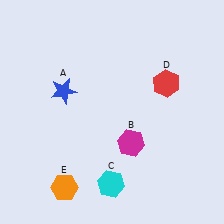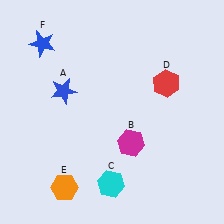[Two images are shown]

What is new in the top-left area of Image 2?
A blue star (F) was added in the top-left area of Image 2.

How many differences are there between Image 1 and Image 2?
There is 1 difference between the two images.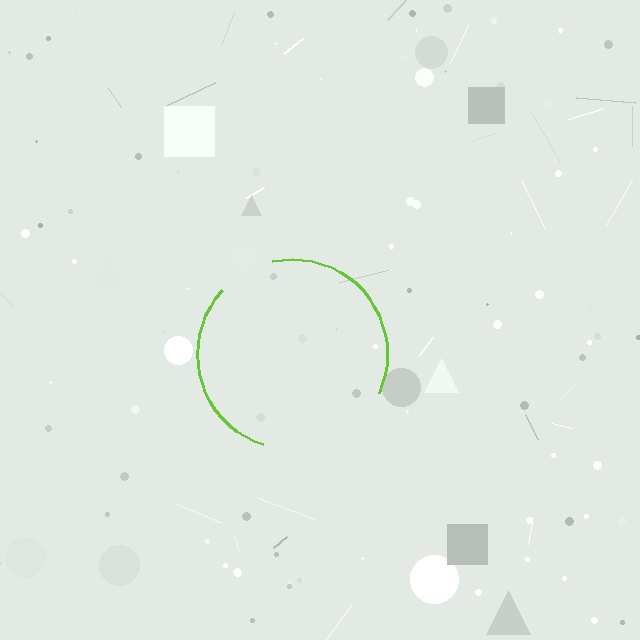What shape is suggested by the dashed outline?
The dashed outline suggests a circle.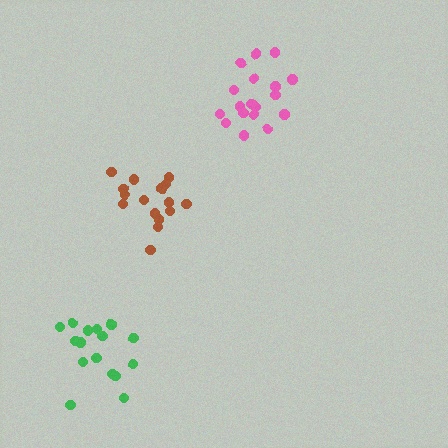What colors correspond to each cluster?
The clusters are colored: brown, pink, green.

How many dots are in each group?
Group 1: 16 dots, Group 2: 18 dots, Group 3: 16 dots (50 total).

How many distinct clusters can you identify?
There are 3 distinct clusters.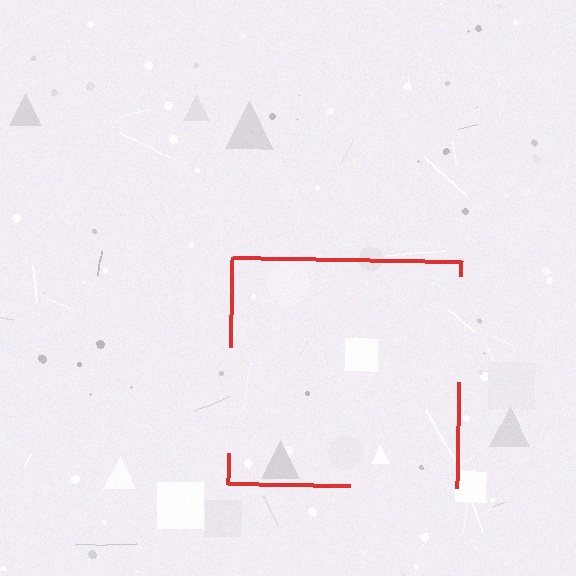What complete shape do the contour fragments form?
The contour fragments form a square.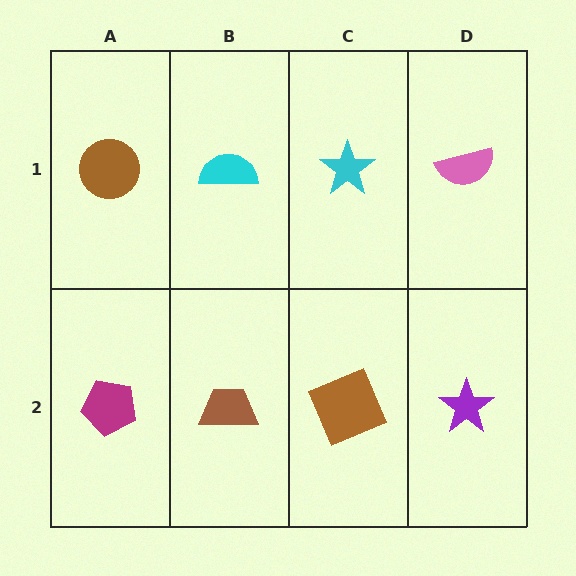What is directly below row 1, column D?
A purple star.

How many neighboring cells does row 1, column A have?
2.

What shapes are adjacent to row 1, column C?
A brown square (row 2, column C), a cyan semicircle (row 1, column B), a pink semicircle (row 1, column D).